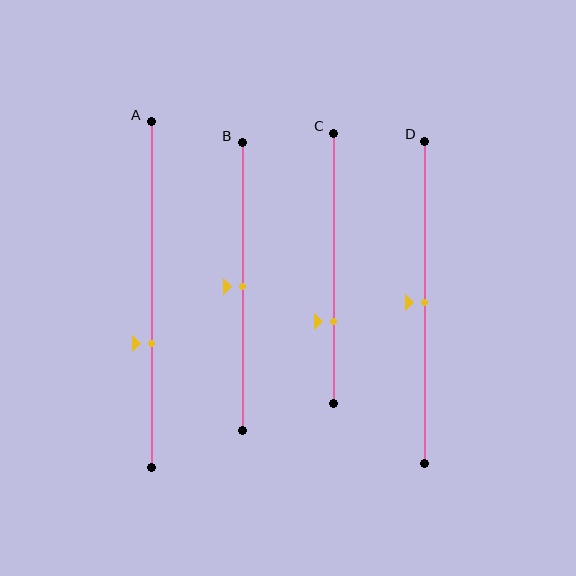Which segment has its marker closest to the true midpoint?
Segment B has its marker closest to the true midpoint.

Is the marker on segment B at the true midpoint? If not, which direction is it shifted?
Yes, the marker on segment B is at the true midpoint.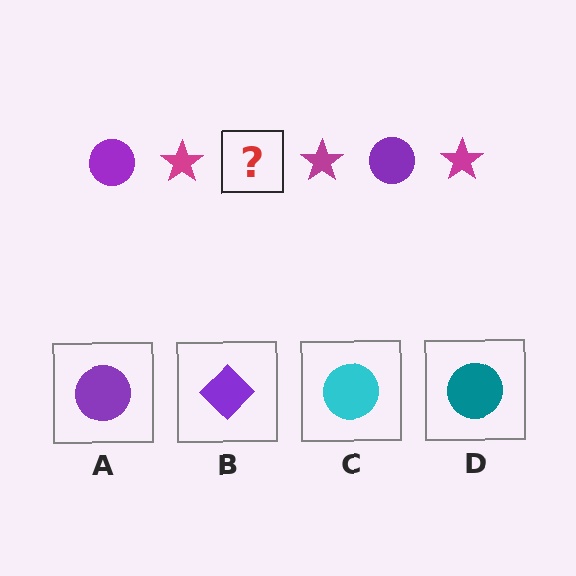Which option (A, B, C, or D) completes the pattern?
A.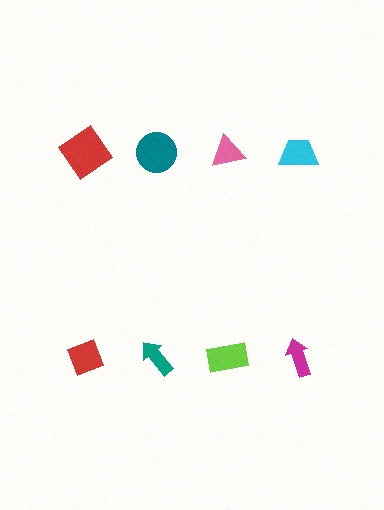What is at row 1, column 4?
A cyan trapezoid.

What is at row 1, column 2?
A teal circle.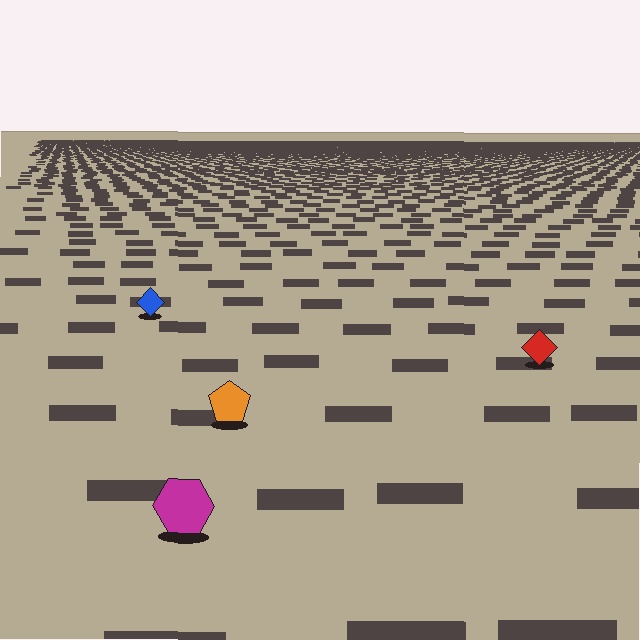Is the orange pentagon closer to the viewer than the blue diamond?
Yes. The orange pentagon is closer — you can tell from the texture gradient: the ground texture is coarser near it.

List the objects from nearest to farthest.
From nearest to farthest: the magenta hexagon, the orange pentagon, the red diamond, the blue diamond.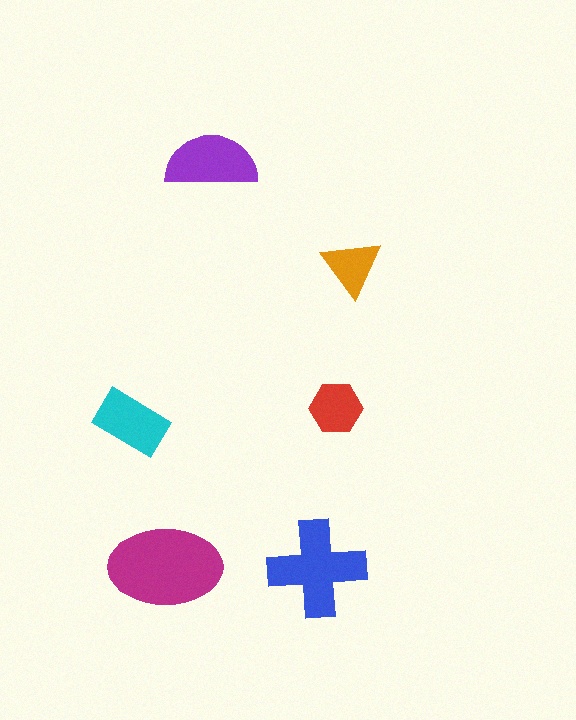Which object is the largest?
The magenta ellipse.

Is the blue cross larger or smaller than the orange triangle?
Larger.